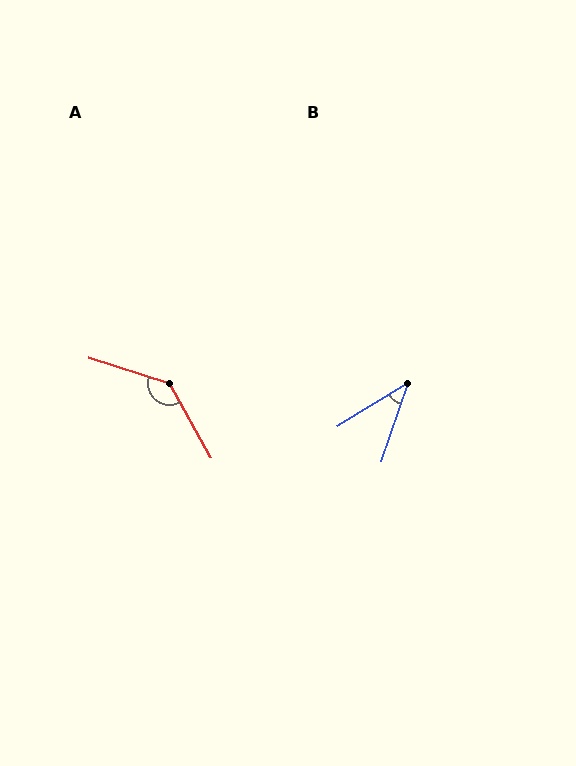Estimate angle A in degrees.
Approximately 137 degrees.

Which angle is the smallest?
B, at approximately 40 degrees.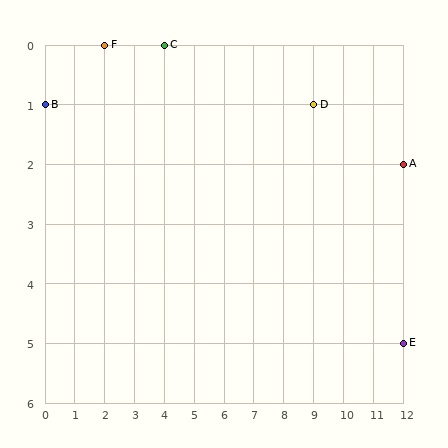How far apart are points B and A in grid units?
Points B and A are 12 columns and 1 row apart (about 12.0 grid units diagonally).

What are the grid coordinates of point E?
Point E is at grid coordinates (12, 5).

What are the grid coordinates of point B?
Point B is at grid coordinates (0, 1).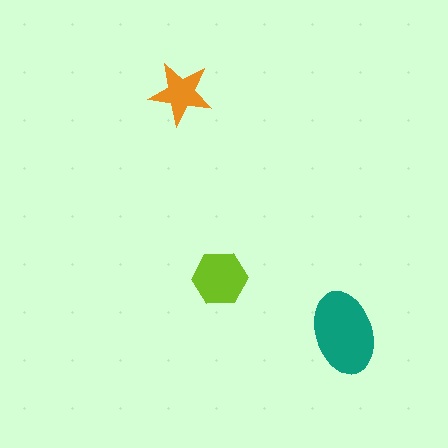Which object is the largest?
The teal ellipse.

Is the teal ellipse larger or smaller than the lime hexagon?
Larger.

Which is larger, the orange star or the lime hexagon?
The lime hexagon.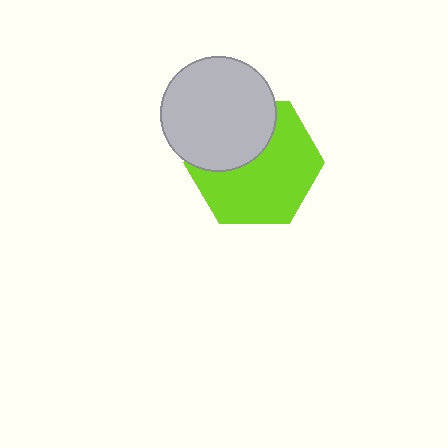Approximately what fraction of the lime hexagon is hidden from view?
Roughly 36% of the lime hexagon is hidden behind the light gray circle.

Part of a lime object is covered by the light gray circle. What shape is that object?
It is a hexagon.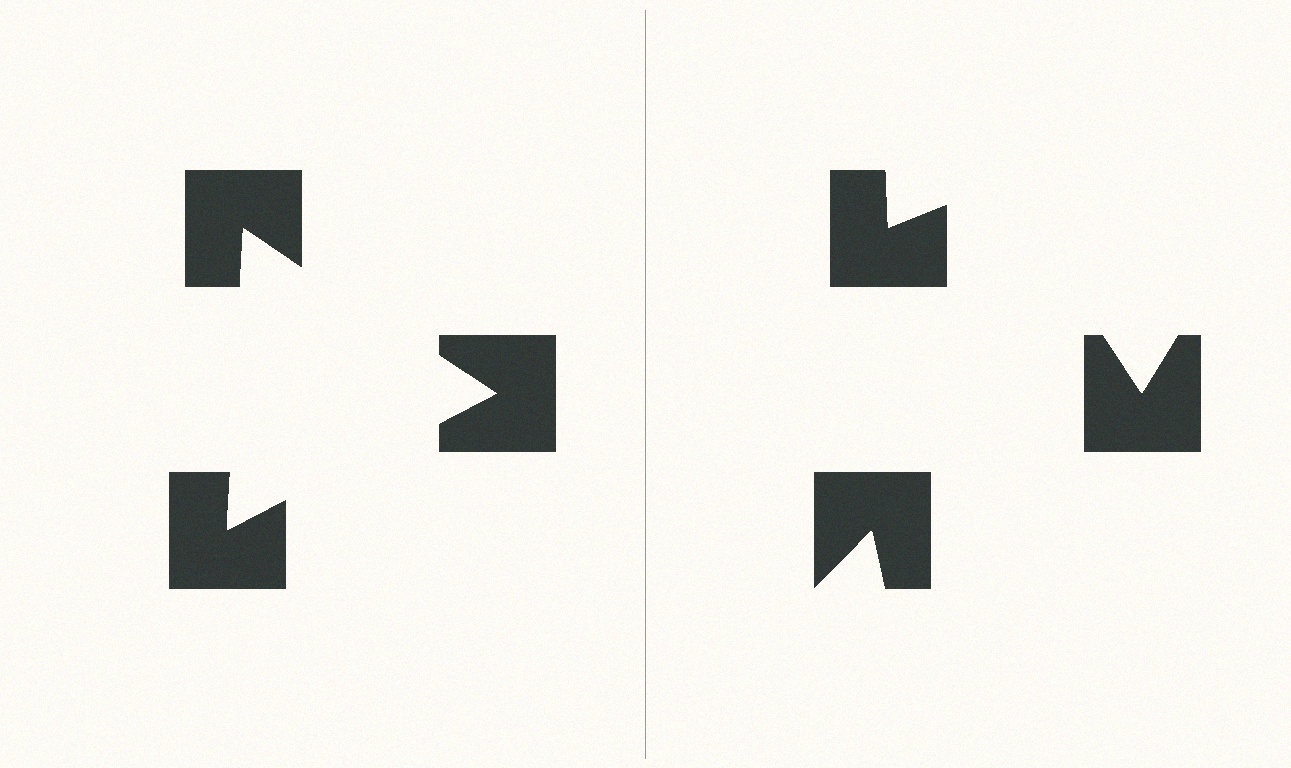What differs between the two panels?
The notched squares are positioned identically on both sides; only the wedge orientations differ. On the left they align to a triangle; on the right they are misaligned.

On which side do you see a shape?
An illusory triangle appears on the left side. On the right side the wedge cuts are rotated, so no coherent shape forms.